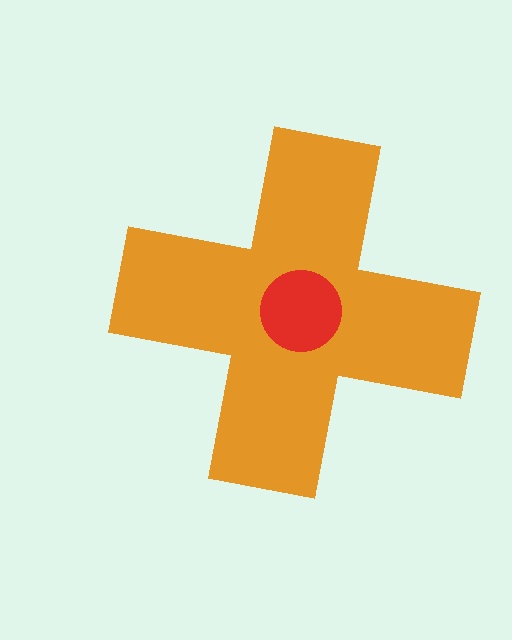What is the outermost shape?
The orange cross.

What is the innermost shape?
The red circle.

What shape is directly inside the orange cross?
The red circle.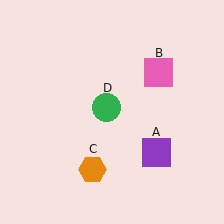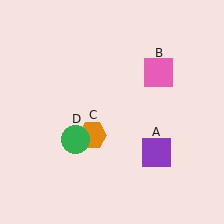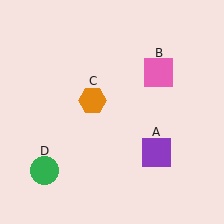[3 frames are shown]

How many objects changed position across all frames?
2 objects changed position: orange hexagon (object C), green circle (object D).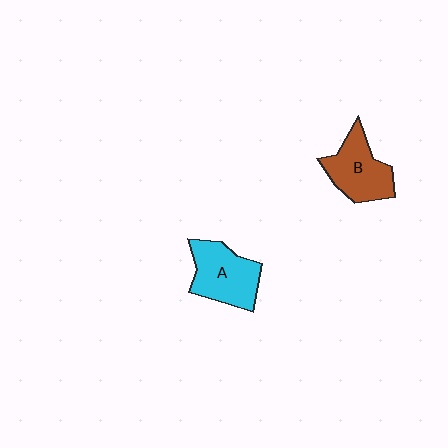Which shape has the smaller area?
Shape B (brown).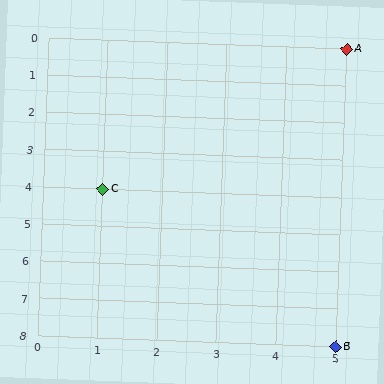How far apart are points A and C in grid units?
Points A and C are 4 columns and 4 rows apart (about 5.7 grid units diagonally).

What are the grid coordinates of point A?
Point A is at grid coordinates (5, 0).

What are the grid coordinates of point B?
Point B is at grid coordinates (5, 8).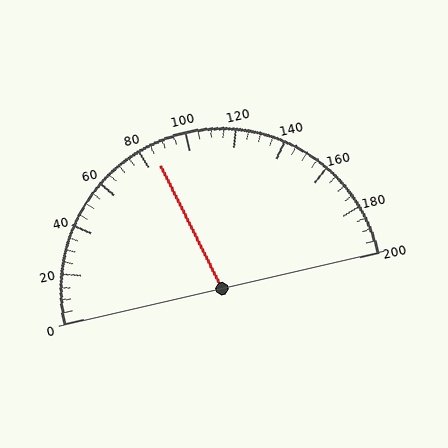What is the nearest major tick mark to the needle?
The nearest major tick mark is 80.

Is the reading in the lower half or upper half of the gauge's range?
The reading is in the lower half of the range (0 to 200).